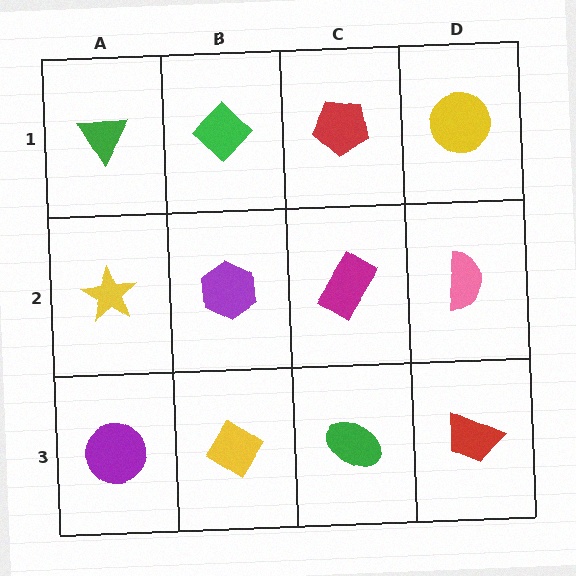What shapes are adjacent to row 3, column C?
A magenta rectangle (row 2, column C), a yellow diamond (row 3, column B), a red trapezoid (row 3, column D).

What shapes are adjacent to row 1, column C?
A magenta rectangle (row 2, column C), a green diamond (row 1, column B), a yellow circle (row 1, column D).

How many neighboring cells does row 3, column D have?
2.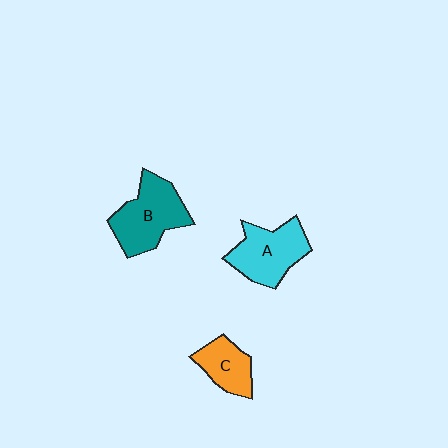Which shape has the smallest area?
Shape C (orange).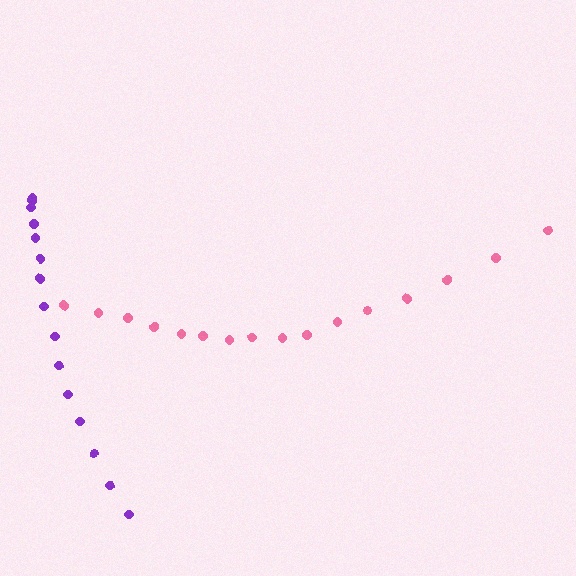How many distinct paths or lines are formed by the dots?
There are 2 distinct paths.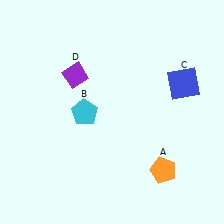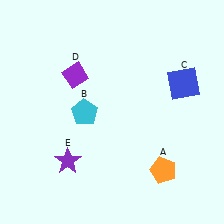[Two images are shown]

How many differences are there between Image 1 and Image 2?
There is 1 difference between the two images.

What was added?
A purple star (E) was added in Image 2.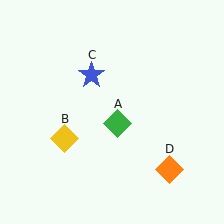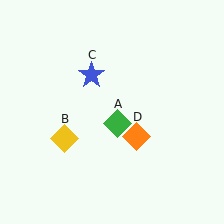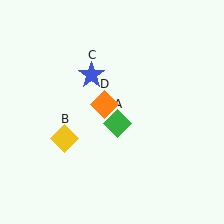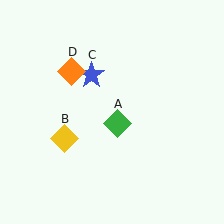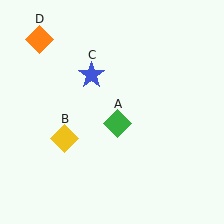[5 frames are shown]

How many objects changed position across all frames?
1 object changed position: orange diamond (object D).